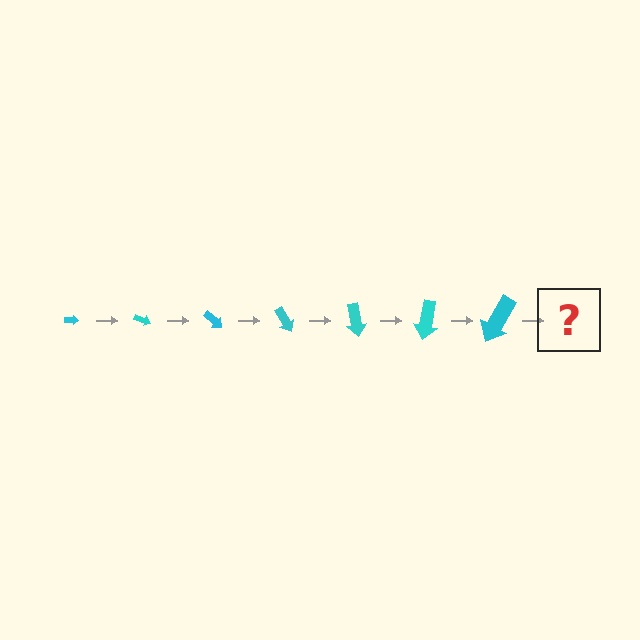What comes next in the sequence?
The next element should be an arrow, larger than the previous one and rotated 140 degrees from the start.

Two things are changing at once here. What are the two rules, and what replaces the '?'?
The two rules are that the arrow grows larger each step and it rotates 20 degrees each step. The '?' should be an arrow, larger than the previous one and rotated 140 degrees from the start.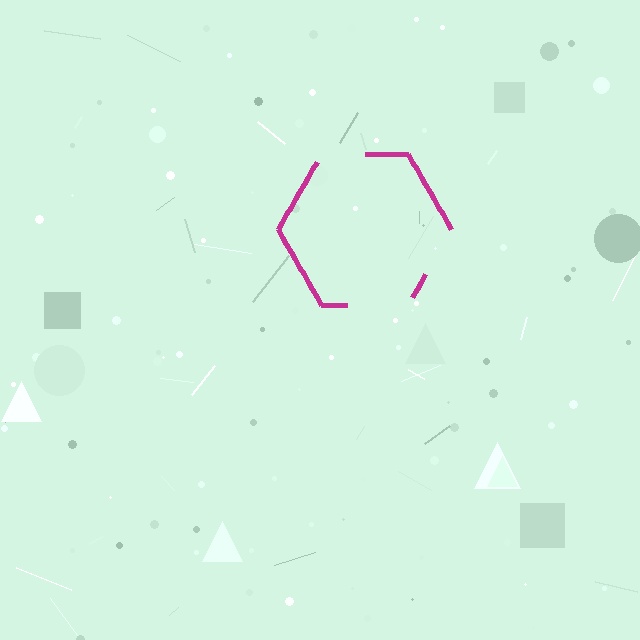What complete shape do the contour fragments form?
The contour fragments form a hexagon.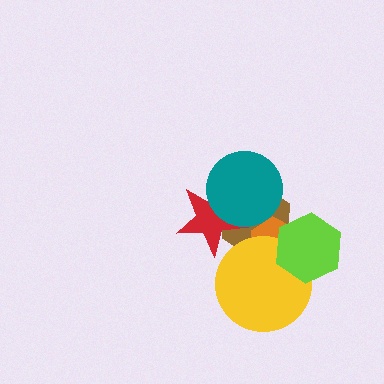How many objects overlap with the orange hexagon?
3 objects overlap with the orange hexagon.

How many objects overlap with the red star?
2 objects overlap with the red star.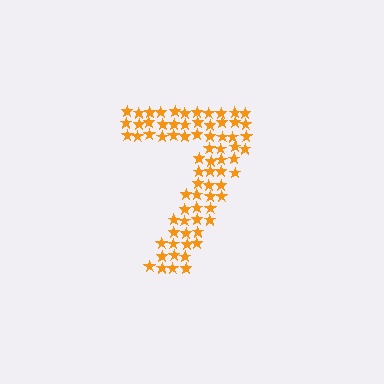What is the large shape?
The large shape is the digit 7.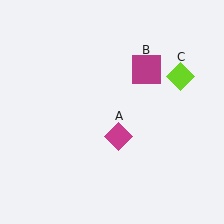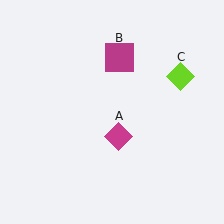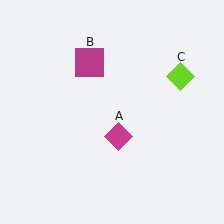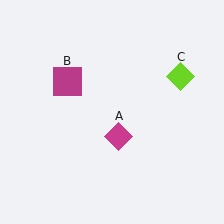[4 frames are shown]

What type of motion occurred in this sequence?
The magenta square (object B) rotated counterclockwise around the center of the scene.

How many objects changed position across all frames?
1 object changed position: magenta square (object B).